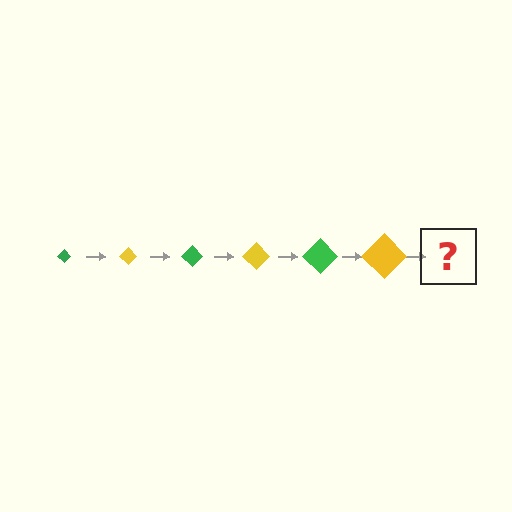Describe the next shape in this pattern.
It should be a green diamond, larger than the previous one.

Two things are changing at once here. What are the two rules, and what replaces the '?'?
The two rules are that the diamond grows larger each step and the color cycles through green and yellow. The '?' should be a green diamond, larger than the previous one.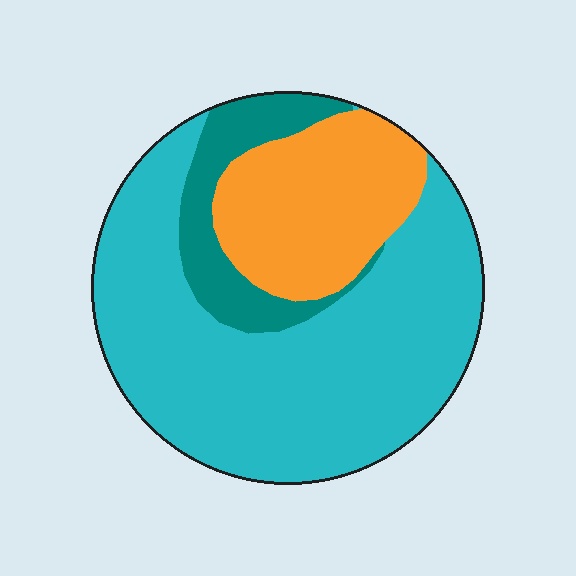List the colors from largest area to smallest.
From largest to smallest: cyan, orange, teal.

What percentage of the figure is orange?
Orange covers about 25% of the figure.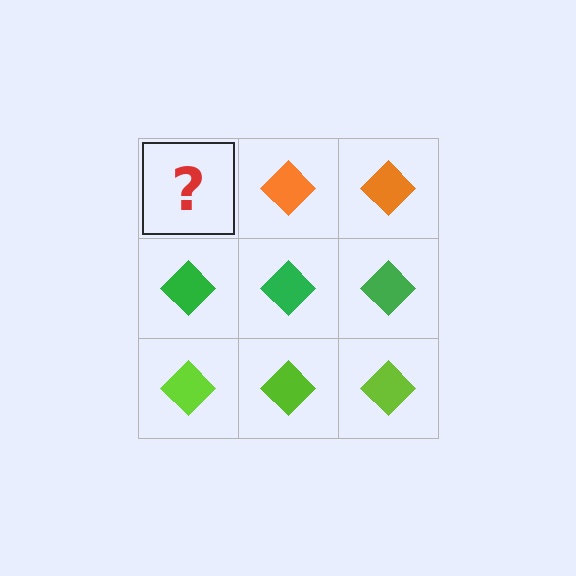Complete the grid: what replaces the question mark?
The question mark should be replaced with an orange diamond.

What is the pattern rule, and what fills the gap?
The rule is that each row has a consistent color. The gap should be filled with an orange diamond.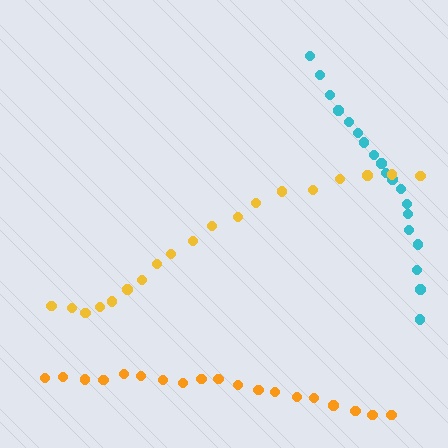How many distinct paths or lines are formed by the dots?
There are 3 distinct paths.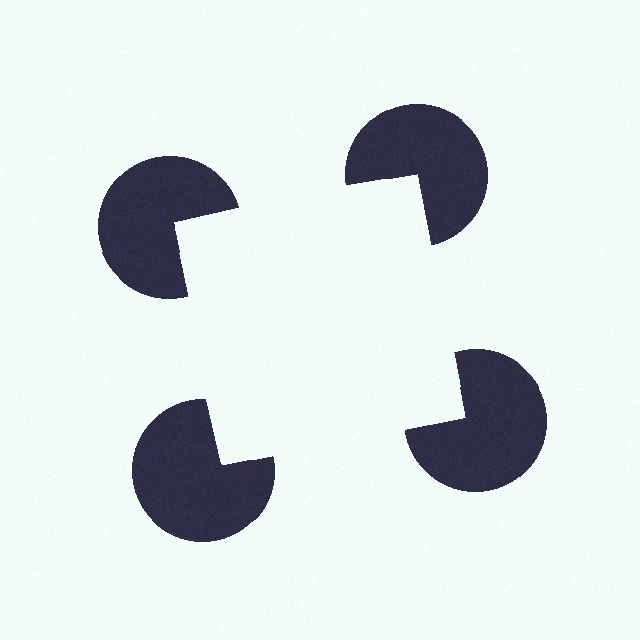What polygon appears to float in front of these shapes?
An illusory square — its edges are inferred from the aligned wedge cuts in the pac-man discs, not physically drawn.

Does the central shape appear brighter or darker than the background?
It typically appears slightly brighter than the background, even though no actual brightness change is drawn.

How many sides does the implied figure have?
4 sides.